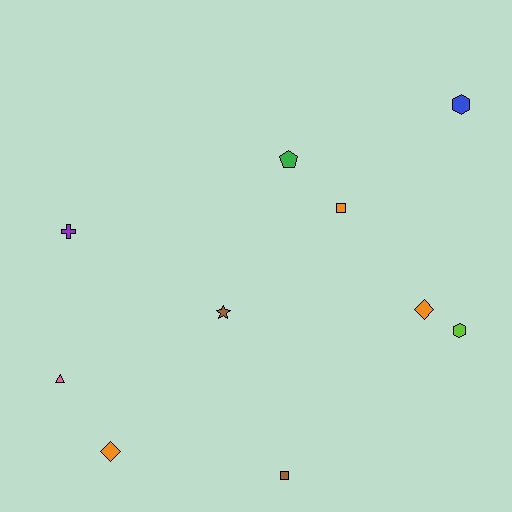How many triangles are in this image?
There is 1 triangle.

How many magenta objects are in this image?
There are no magenta objects.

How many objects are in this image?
There are 10 objects.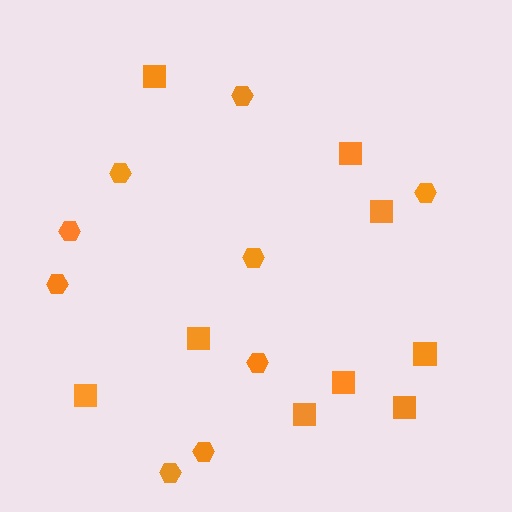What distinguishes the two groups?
There are 2 groups: one group of squares (9) and one group of hexagons (9).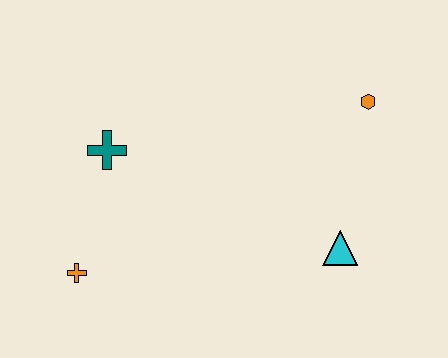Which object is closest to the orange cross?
The teal cross is closest to the orange cross.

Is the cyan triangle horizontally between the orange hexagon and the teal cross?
Yes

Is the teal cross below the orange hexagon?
Yes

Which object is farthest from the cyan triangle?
The orange cross is farthest from the cyan triangle.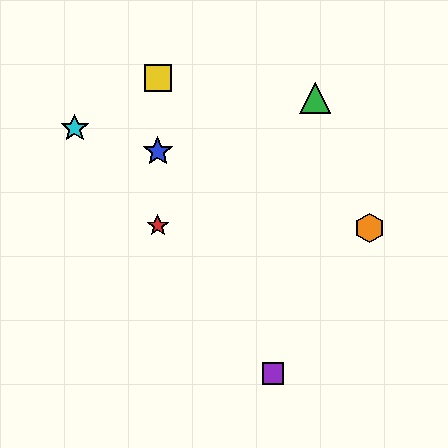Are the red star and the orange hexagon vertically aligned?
No, the red star is at x≈158 and the orange hexagon is at x≈370.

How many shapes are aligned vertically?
3 shapes (the red star, the blue star, the yellow square) are aligned vertically.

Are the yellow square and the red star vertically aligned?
Yes, both are at x≈158.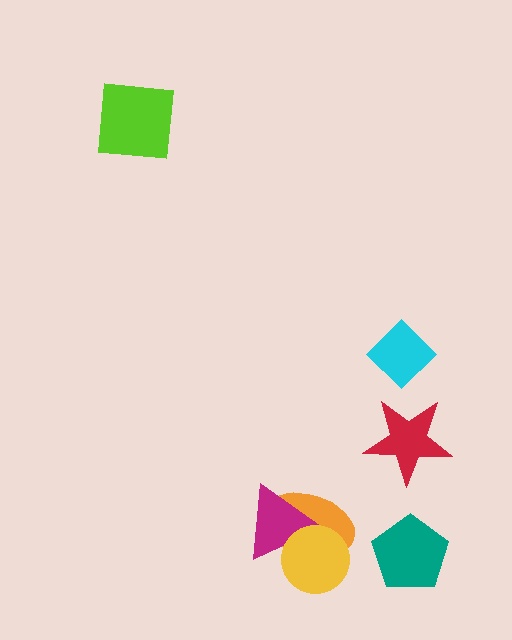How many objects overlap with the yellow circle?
2 objects overlap with the yellow circle.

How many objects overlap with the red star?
0 objects overlap with the red star.